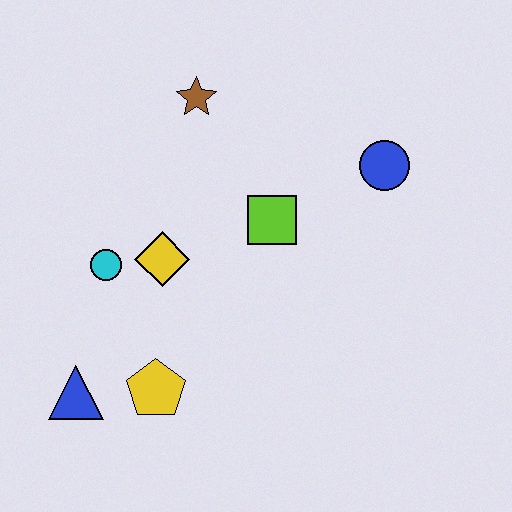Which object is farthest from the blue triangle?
The blue circle is farthest from the blue triangle.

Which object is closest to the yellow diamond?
The cyan circle is closest to the yellow diamond.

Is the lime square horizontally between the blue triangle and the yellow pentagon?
No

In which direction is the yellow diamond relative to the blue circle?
The yellow diamond is to the left of the blue circle.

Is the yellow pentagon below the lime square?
Yes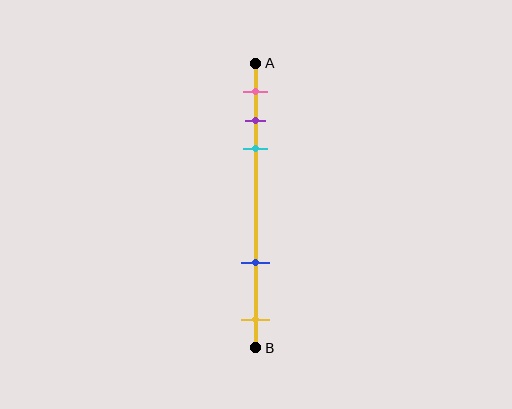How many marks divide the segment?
There are 5 marks dividing the segment.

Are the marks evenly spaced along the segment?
No, the marks are not evenly spaced.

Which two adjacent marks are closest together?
The purple and cyan marks are the closest adjacent pair.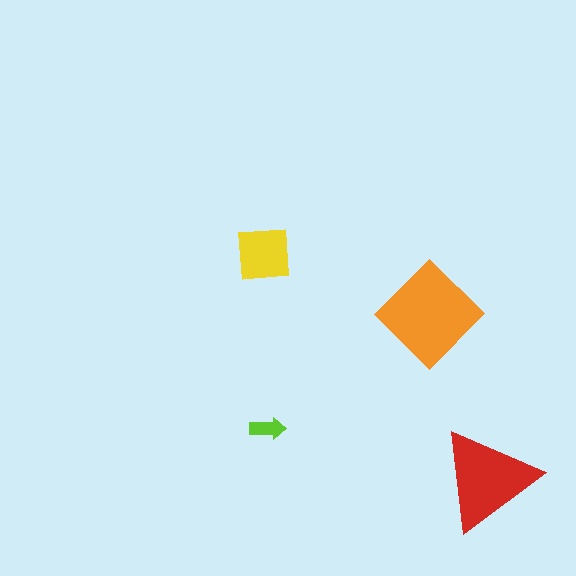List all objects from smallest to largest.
The lime arrow, the yellow square, the red triangle, the orange diamond.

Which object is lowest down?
The red triangle is bottommost.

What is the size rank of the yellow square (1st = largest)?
3rd.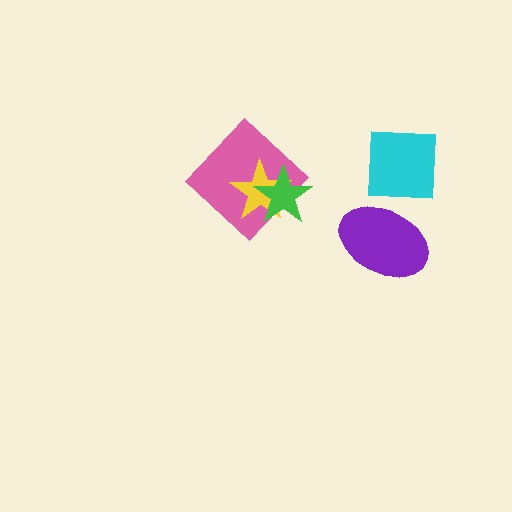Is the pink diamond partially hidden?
Yes, it is partially covered by another shape.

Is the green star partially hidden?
No, no other shape covers it.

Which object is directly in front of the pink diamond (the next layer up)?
The yellow star is directly in front of the pink diamond.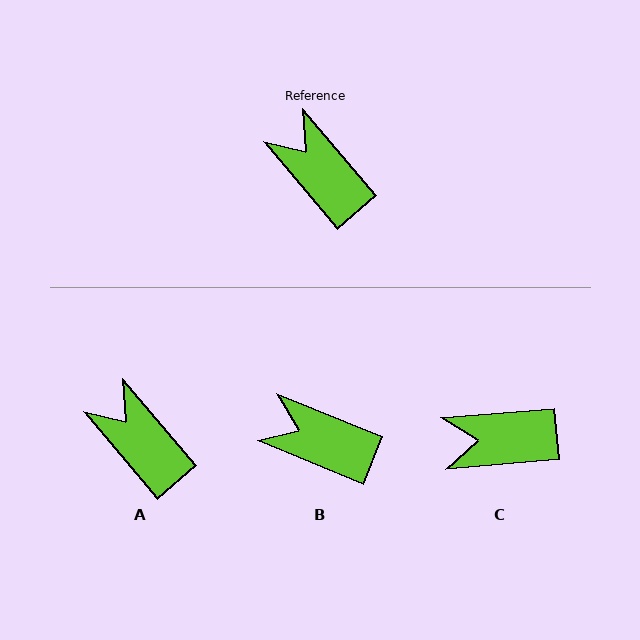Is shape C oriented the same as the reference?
No, it is off by about 54 degrees.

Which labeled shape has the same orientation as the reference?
A.